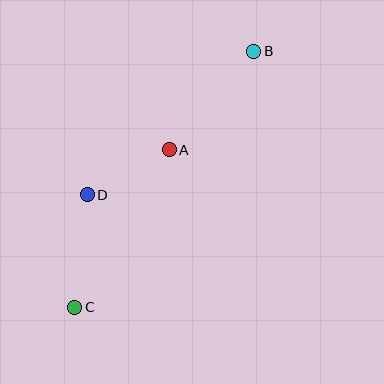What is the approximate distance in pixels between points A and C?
The distance between A and C is approximately 184 pixels.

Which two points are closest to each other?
Points A and D are closest to each other.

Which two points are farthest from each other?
Points B and C are farthest from each other.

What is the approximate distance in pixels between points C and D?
The distance between C and D is approximately 113 pixels.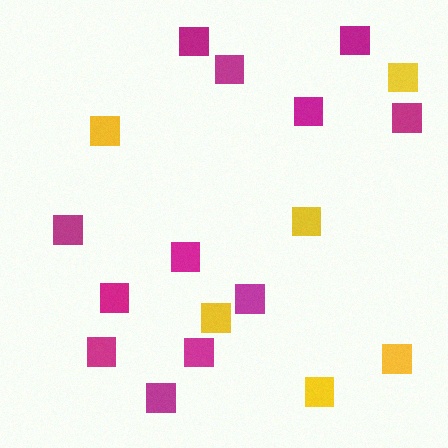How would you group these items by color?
There are 2 groups: one group of magenta squares (12) and one group of yellow squares (6).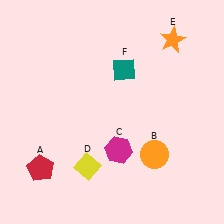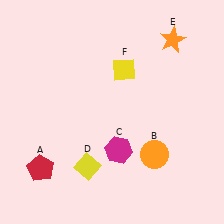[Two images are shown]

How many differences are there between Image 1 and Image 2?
There is 1 difference between the two images.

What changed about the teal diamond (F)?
In Image 1, F is teal. In Image 2, it changed to yellow.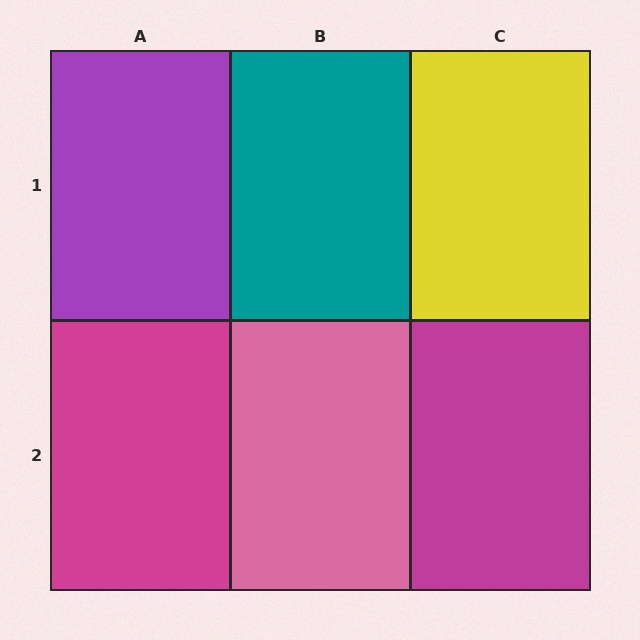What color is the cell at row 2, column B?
Pink.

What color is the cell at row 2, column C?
Magenta.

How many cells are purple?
1 cell is purple.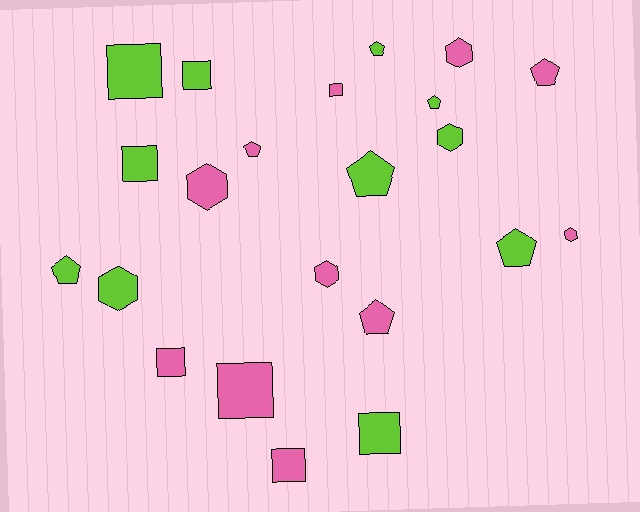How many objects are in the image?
There are 22 objects.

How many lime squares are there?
There are 4 lime squares.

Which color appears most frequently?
Lime, with 11 objects.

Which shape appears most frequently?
Square, with 8 objects.